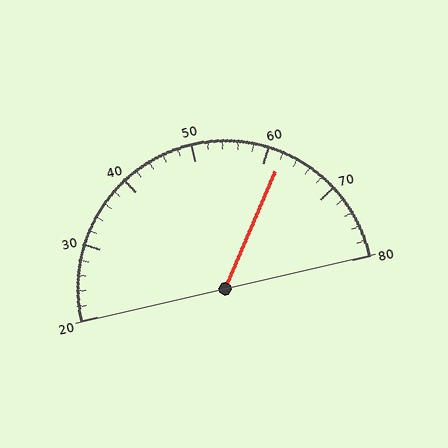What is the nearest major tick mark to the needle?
The nearest major tick mark is 60.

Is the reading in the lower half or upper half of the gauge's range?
The reading is in the upper half of the range (20 to 80).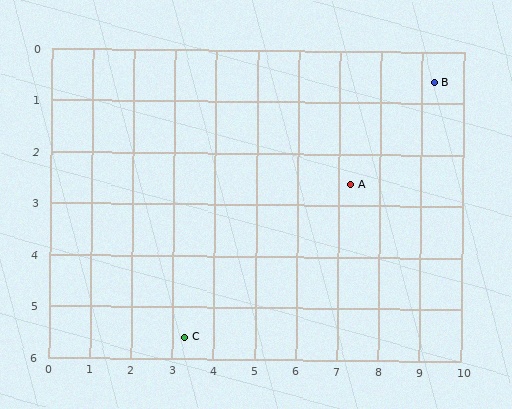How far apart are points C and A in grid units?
Points C and A are about 5.0 grid units apart.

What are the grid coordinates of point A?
Point A is at approximately (7.3, 2.6).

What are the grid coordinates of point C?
Point C is at approximately (3.3, 5.6).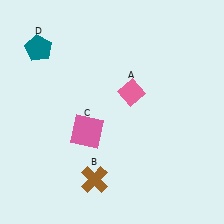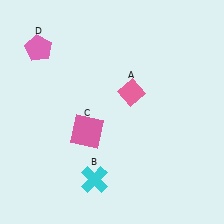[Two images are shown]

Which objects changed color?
B changed from brown to cyan. D changed from teal to pink.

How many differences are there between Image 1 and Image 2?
There are 2 differences between the two images.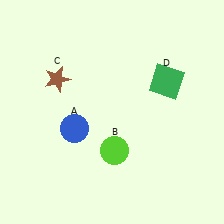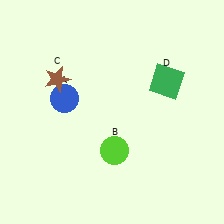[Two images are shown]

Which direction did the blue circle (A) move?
The blue circle (A) moved up.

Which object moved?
The blue circle (A) moved up.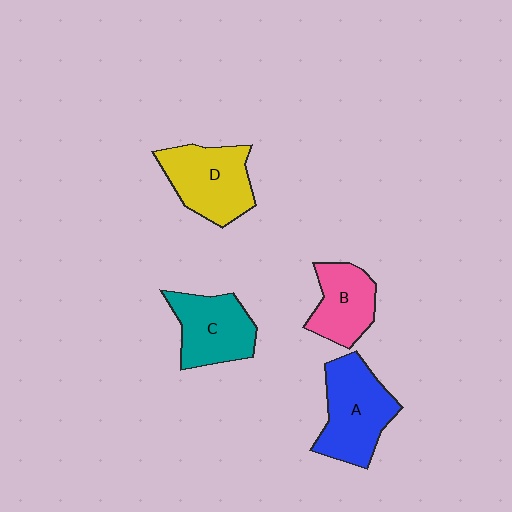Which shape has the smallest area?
Shape B (pink).